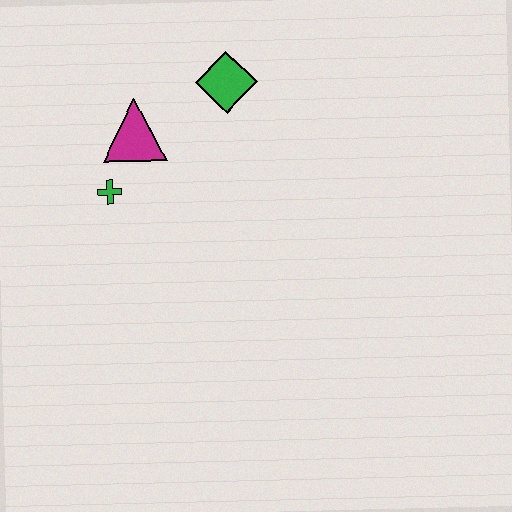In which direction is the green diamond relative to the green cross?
The green diamond is to the right of the green cross.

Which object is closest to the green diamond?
The magenta triangle is closest to the green diamond.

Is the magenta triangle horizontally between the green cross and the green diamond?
Yes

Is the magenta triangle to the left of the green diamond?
Yes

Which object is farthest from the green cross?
The green diamond is farthest from the green cross.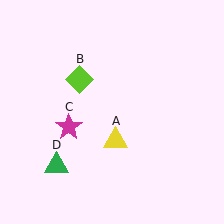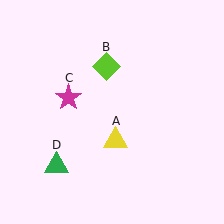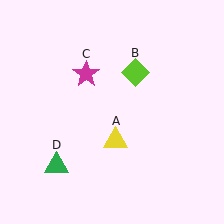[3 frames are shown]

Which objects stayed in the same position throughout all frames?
Yellow triangle (object A) and green triangle (object D) remained stationary.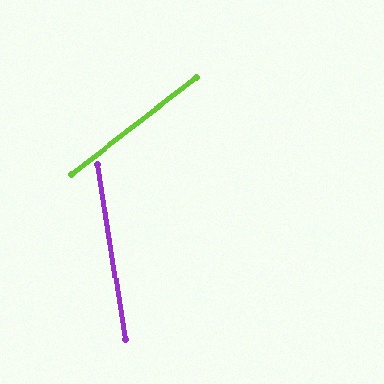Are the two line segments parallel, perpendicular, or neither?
Neither parallel nor perpendicular — they differ by about 61°.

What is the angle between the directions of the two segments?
Approximately 61 degrees.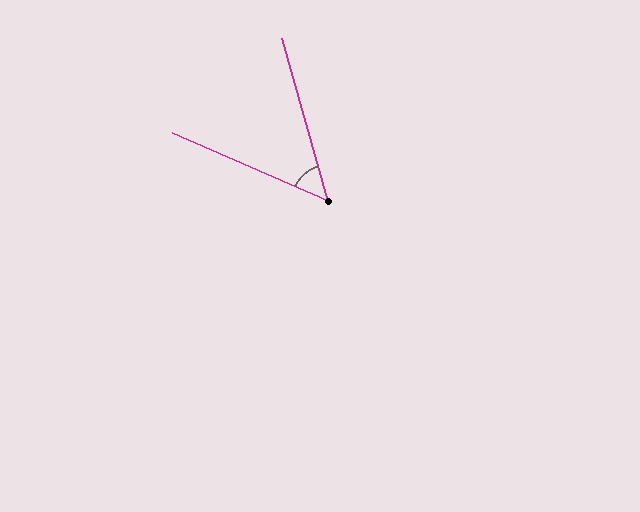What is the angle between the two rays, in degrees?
Approximately 51 degrees.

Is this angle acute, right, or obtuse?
It is acute.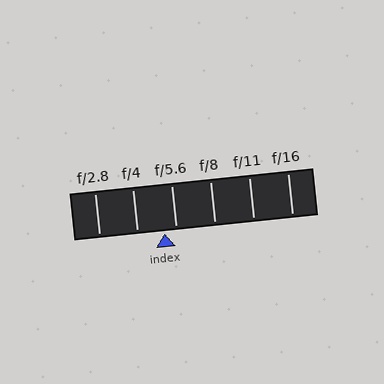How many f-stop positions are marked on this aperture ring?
There are 6 f-stop positions marked.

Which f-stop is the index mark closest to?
The index mark is closest to f/5.6.